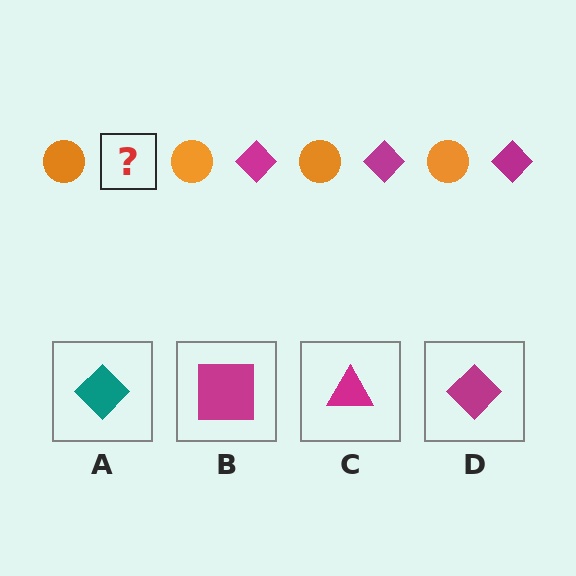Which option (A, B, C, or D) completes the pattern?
D.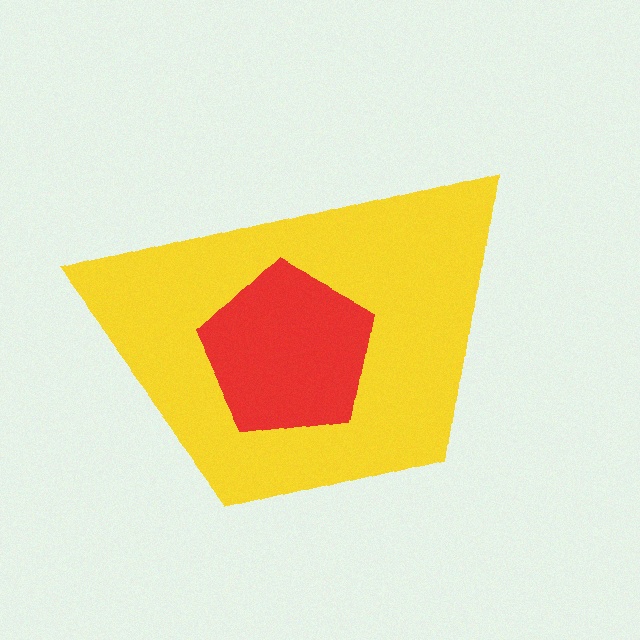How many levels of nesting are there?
2.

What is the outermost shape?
The yellow trapezoid.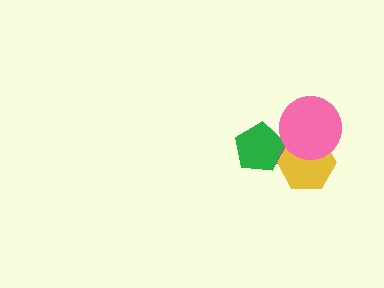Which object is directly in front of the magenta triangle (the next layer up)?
The green pentagon is directly in front of the magenta triangle.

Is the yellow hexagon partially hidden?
Yes, it is partially covered by another shape.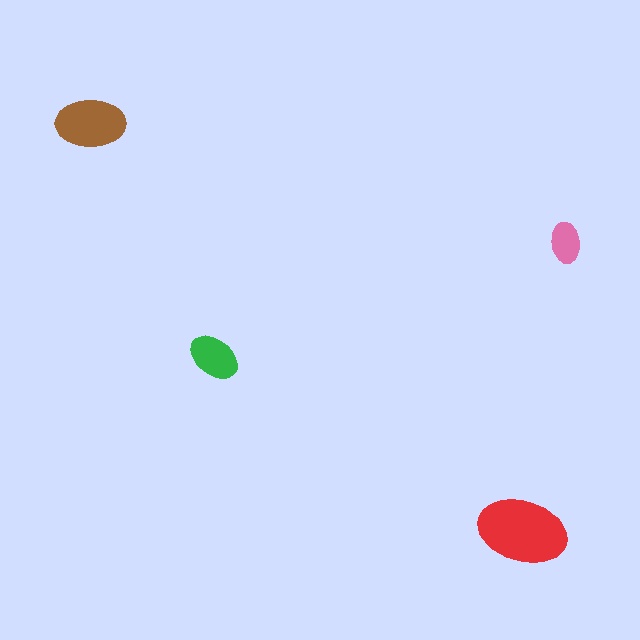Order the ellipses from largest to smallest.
the red one, the brown one, the green one, the pink one.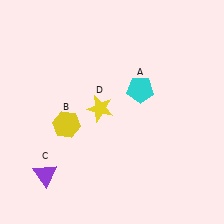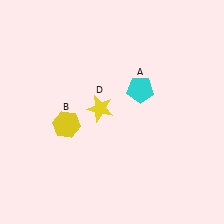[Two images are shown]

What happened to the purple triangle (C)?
The purple triangle (C) was removed in Image 2. It was in the bottom-left area of Image 1.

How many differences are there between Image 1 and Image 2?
There is 1 difference between the two images.